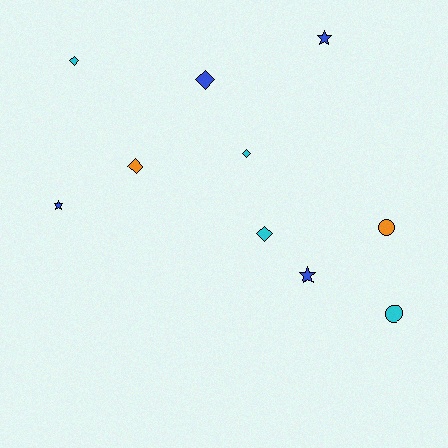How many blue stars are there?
There are 3 blue stars.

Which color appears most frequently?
Cyan, with 4 objects.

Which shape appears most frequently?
Diamond, with 5 objects.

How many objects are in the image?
There are 10 objects.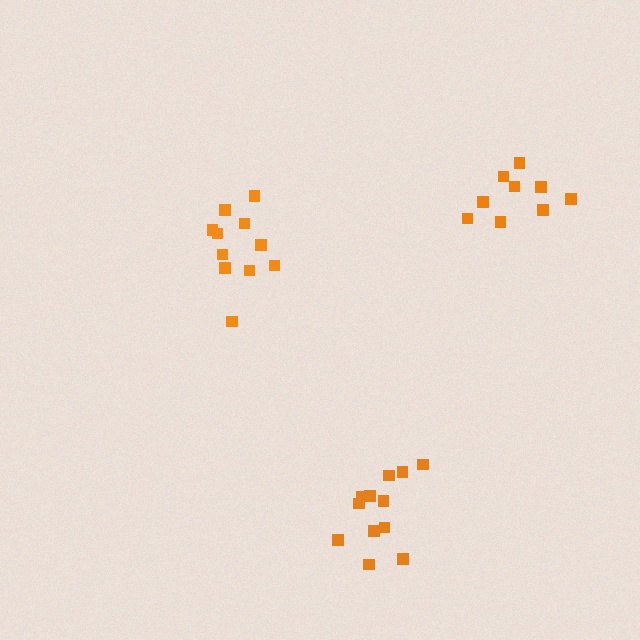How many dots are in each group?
Group 1: 11 dots, Group 2: 13 dots, Group 3: 9 dots (33 total).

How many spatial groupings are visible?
There are 3 spatial groupings.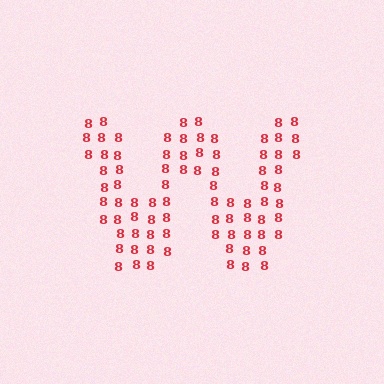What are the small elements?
The small elements are digit 8's.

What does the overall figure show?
The overall figure shows the letter W.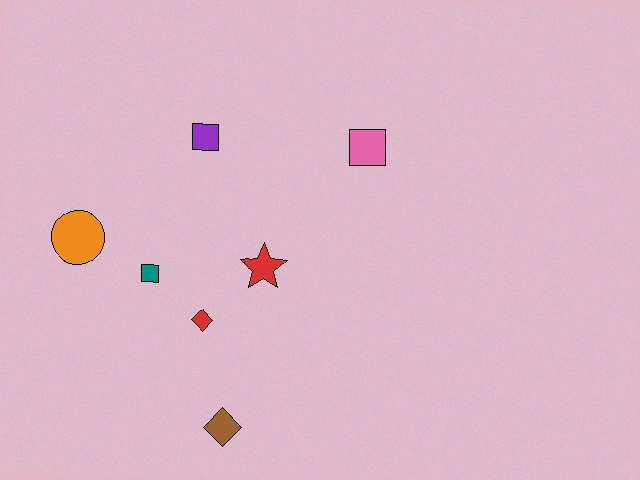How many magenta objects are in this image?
There are no magenta objects.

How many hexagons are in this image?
There are no hexagons.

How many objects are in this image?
There are 7 objects.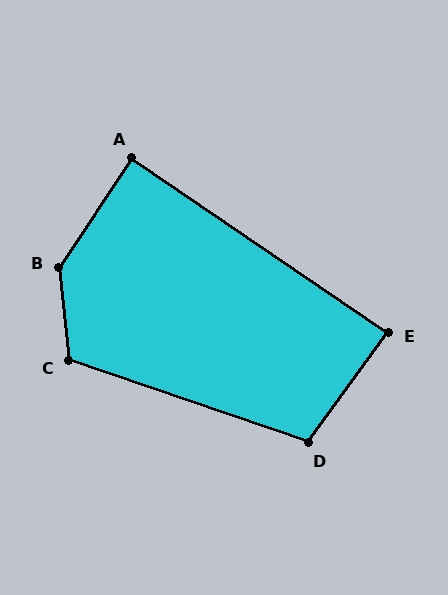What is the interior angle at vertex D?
Approximately 107 degrees (obtuse).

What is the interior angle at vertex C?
Approximately 115 degrees (obtuse).